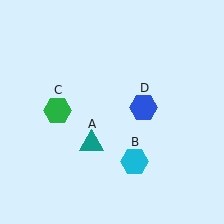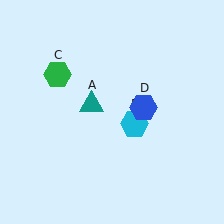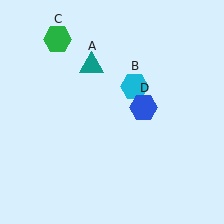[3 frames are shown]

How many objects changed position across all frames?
3 objects changed position: teal triangle (object A), cyan hexagon (object B), green hexagon (object C).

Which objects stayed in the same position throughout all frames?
Blue hexagon (object D) remained stationary.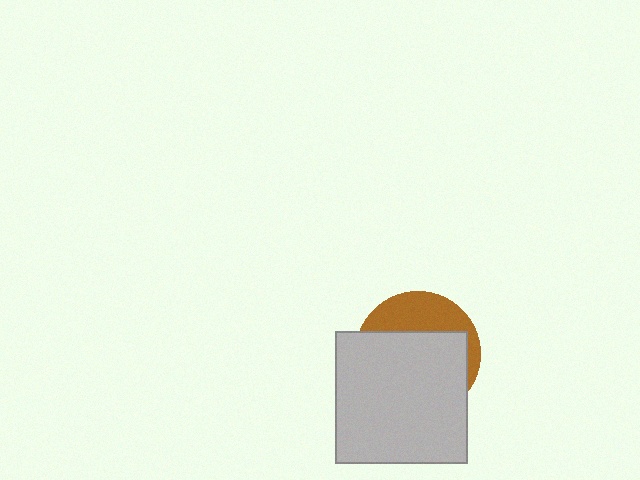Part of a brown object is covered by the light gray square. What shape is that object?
It is a circle.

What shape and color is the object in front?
The object in front is a light gray square.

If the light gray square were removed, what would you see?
You would see the complete brown circle.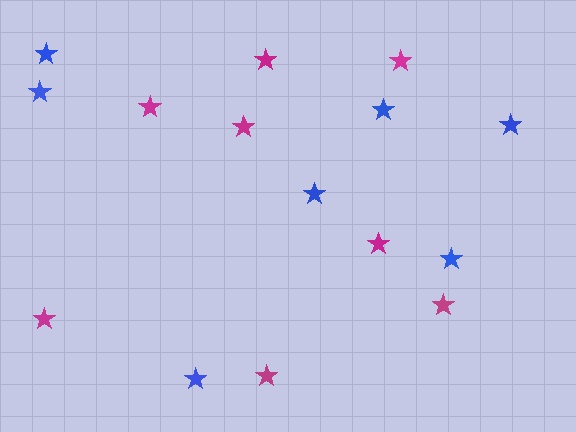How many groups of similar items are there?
There are 2 groups: one group of magenta stars (8) and one group of blue stars (7).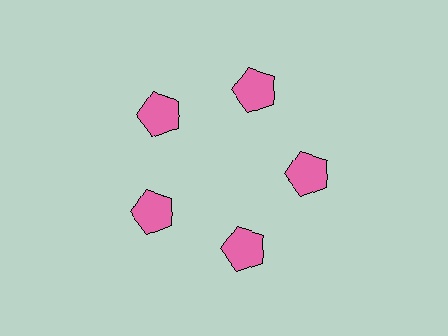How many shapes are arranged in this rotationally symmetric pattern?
There are 5 shapes, arranged in 5 groups of 1.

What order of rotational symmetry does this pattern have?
This pattern has 5-fold rotational symmetry.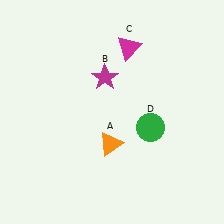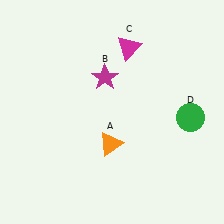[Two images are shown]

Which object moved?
The green circle (D) moved right.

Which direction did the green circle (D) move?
The green circle (D) moved right.